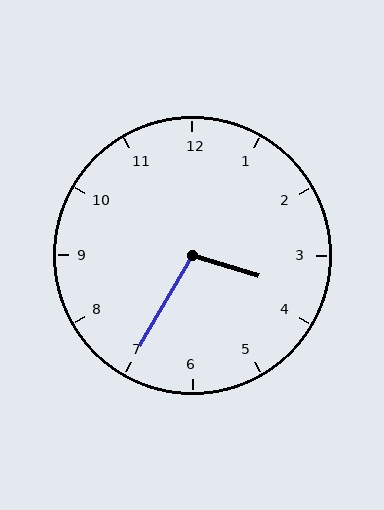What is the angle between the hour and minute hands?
Approximately 102 degrees.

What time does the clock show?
3:35.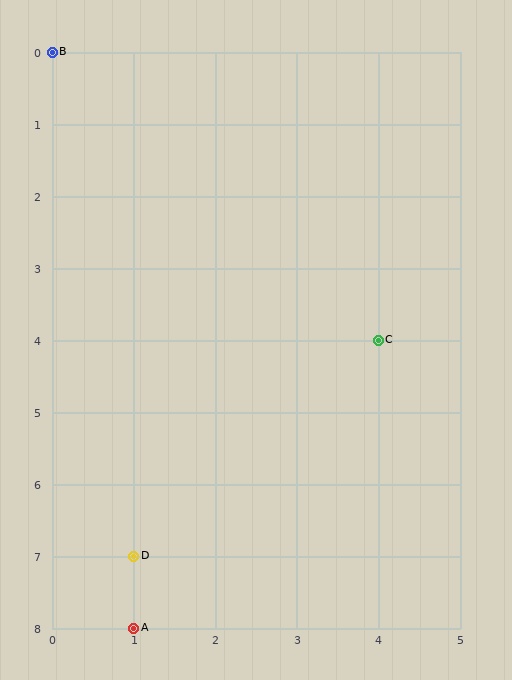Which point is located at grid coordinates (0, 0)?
Point B is at (0, 0).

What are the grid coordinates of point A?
Point A is at grid coordinates (1, 8).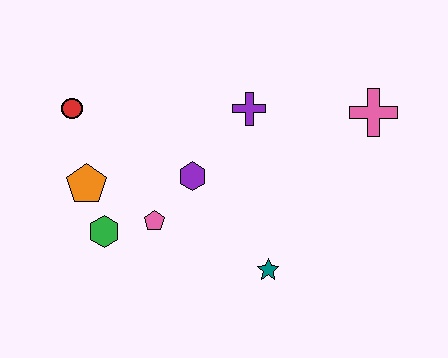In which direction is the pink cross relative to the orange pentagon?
The pink cross is to the right of the orange pentagon.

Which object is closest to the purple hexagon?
The pink pentagon is closest to the purple hexagon.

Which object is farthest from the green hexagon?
The pink cross is farthest from the green hexagon.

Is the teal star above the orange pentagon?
No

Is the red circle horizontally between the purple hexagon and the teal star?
No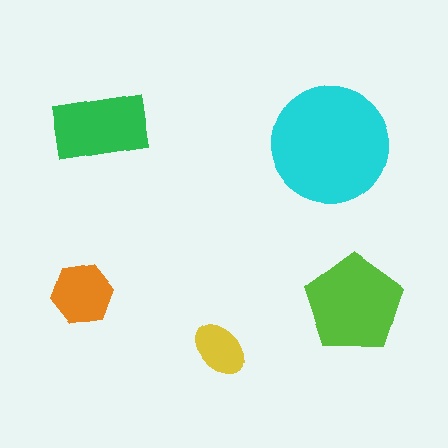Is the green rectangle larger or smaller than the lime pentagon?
Smaller.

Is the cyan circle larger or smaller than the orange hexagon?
Larger.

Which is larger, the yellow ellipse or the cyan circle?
The cyan circle.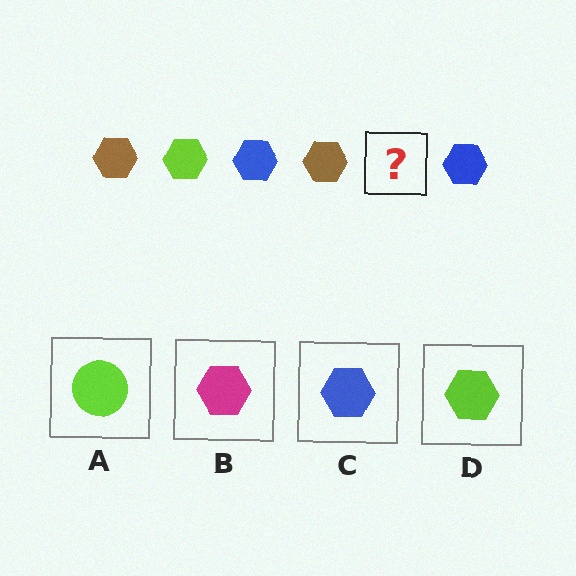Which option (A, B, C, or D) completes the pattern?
D.